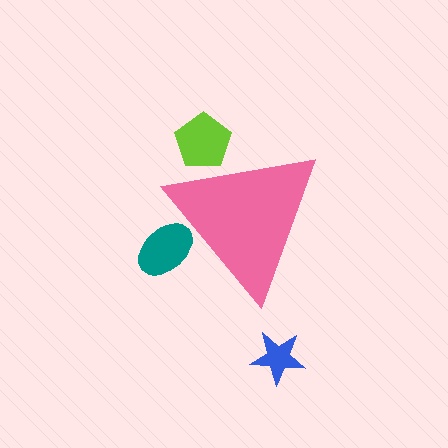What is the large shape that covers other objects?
A pink triangle.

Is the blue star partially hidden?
No, the blue star is fully visible.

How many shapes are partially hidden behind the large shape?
2 shapes are partially hidden.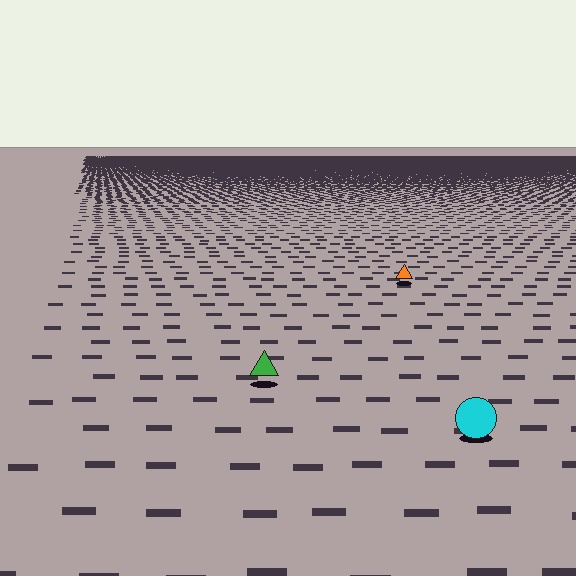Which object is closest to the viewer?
The cyan circle is closest. The texture marks near it are larger and more spread out.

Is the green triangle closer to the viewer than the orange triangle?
Yes. The green triangle is closer — you can tell from the texture gradient: the ground texture is coarser near it.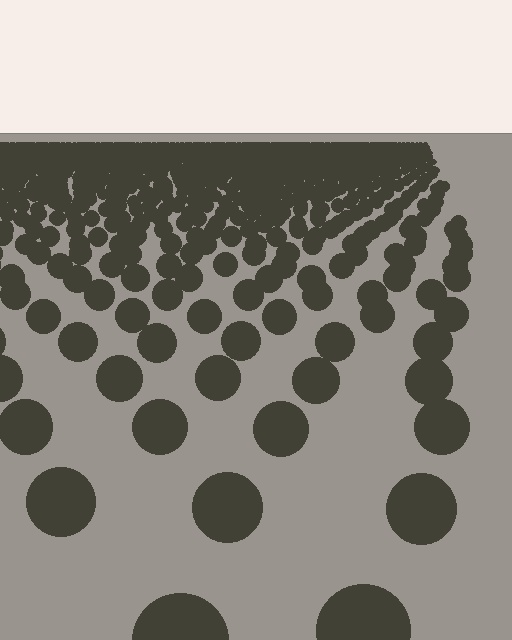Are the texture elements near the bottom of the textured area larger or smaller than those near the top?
Larger. Near the bottom, elements are closer to the viewer and appear at a bigger on-screen size.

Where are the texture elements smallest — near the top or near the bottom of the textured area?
Near the top.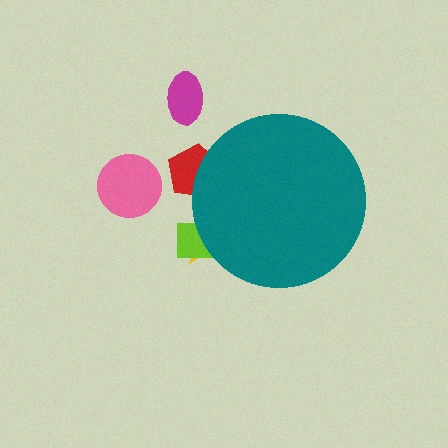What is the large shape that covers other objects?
A teal circle.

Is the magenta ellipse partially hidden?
No, the magenta ellipse is fully visible.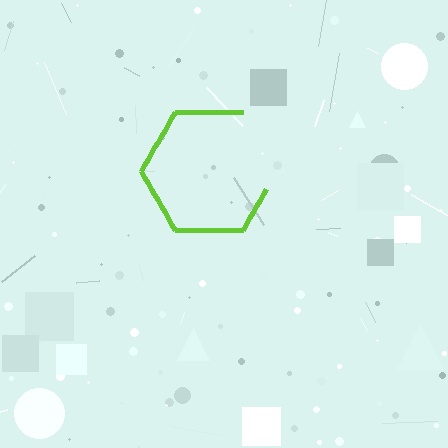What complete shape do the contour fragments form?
The contour fragments form a hexagon.